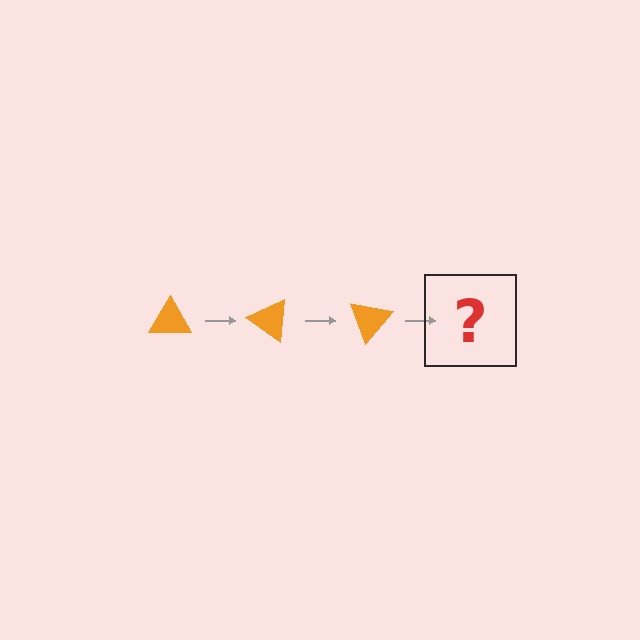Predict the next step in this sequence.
The next step is an orange triangle rotated 105 degrees.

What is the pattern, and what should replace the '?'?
The pattern is that the triangle rotates 35 degrees each step. The '?' should be an orange triangle rotated 105 degrees.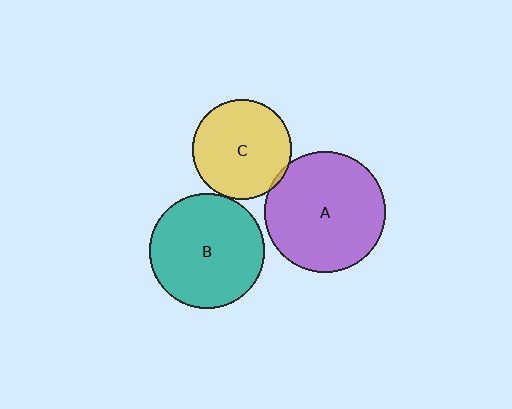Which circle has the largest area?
Circle A (purple).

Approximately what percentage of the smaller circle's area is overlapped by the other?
Approximately 5%.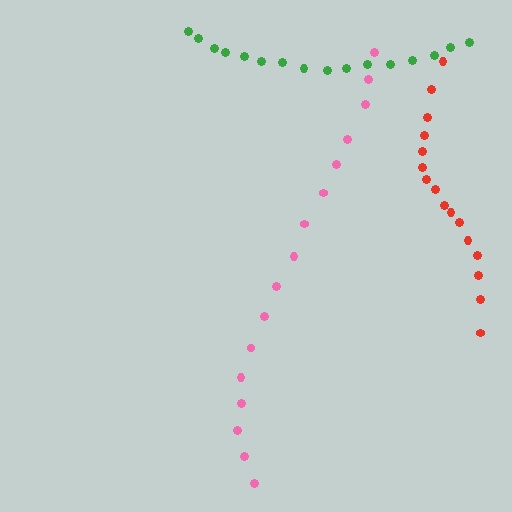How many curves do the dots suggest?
There are 3 distinct paths.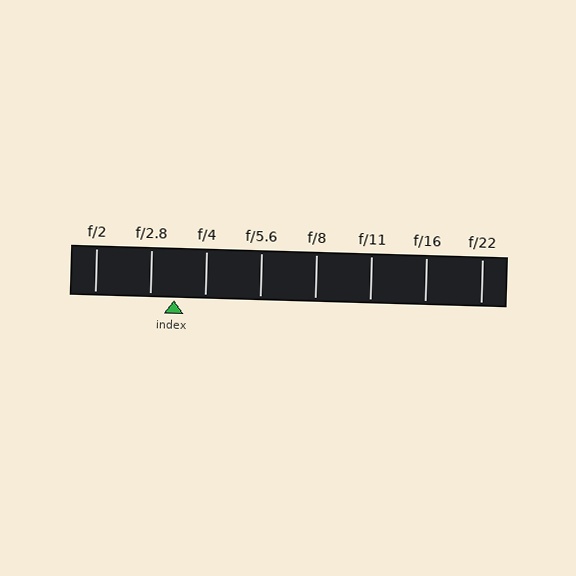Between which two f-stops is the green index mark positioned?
The index mark is between f/2.8 and f/4.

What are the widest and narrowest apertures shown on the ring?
The widest aperture shown is f/2 and the narrowest is f/22.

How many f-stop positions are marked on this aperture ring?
There are 8 f-stop positions marked.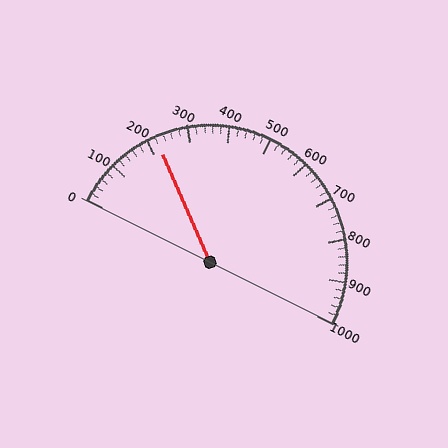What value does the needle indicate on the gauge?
The needle indicates approximately 220.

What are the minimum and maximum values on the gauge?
The gauge ranges from 0 to 1000.